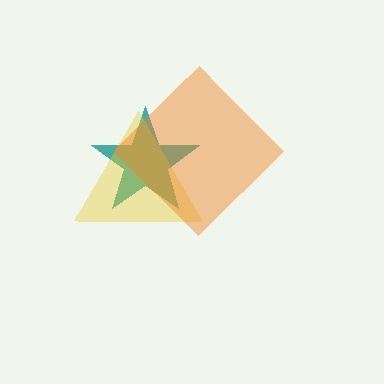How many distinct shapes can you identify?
There are 3 distinct shapes: a teal star, a yellow triangle, an orange diamond.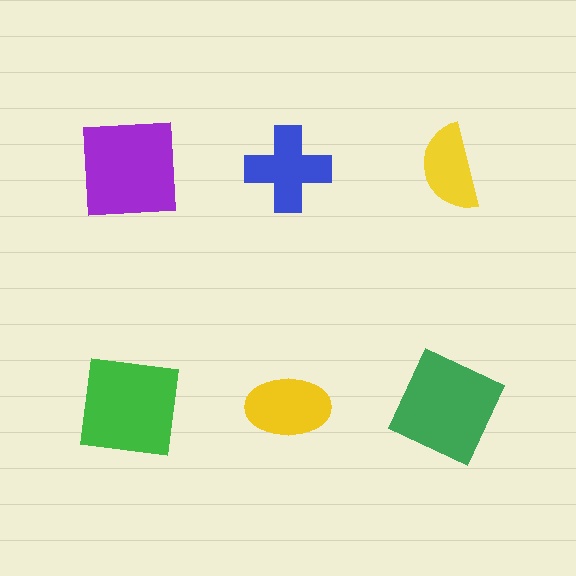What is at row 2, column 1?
A green square.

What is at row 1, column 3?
A yellow semicircle.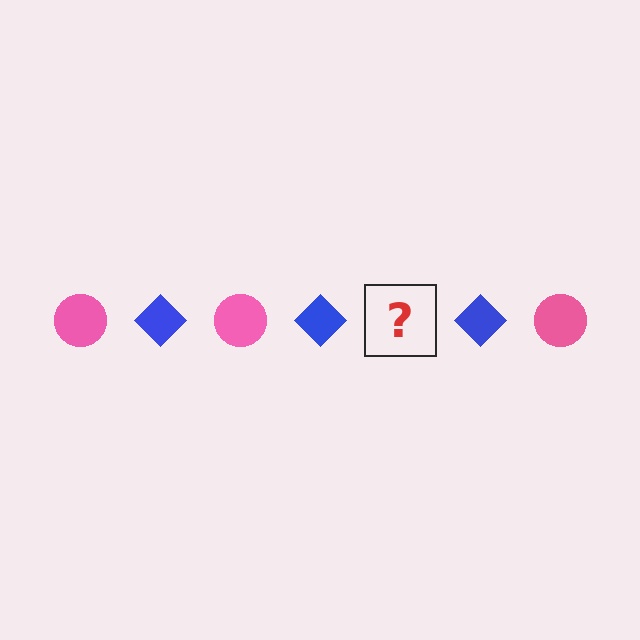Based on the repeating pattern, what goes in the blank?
The blank should be a pink circle.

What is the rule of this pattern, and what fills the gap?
The rule is that the pattern alternates between pink circle and blue diamond. The gap should be filled with a pink circle.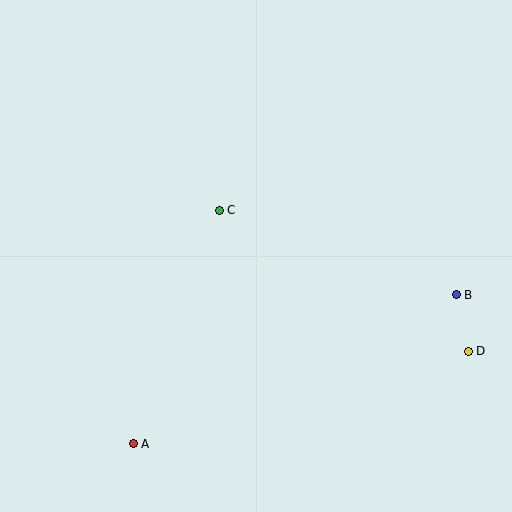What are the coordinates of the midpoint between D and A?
The midpoint between D and A is at (301, 397).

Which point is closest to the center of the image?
Point C at (219, 210) is closest to the center.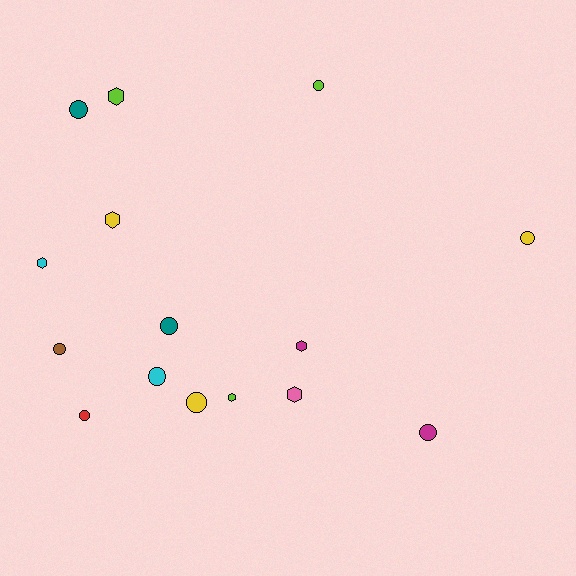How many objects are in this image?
There are 15 objects.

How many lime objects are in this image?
There are 3 lime objects.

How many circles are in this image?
There are 9 circles.